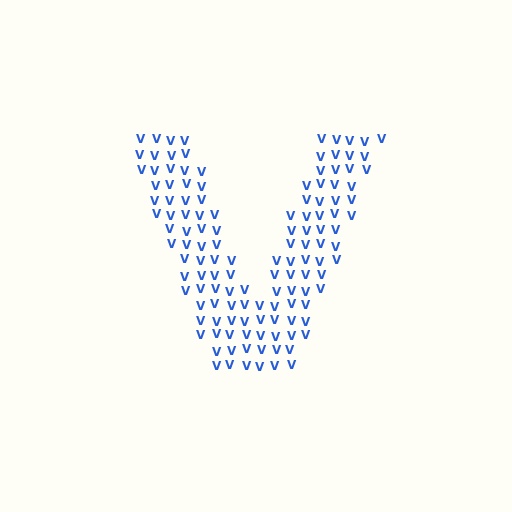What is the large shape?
The large shape is the letter V.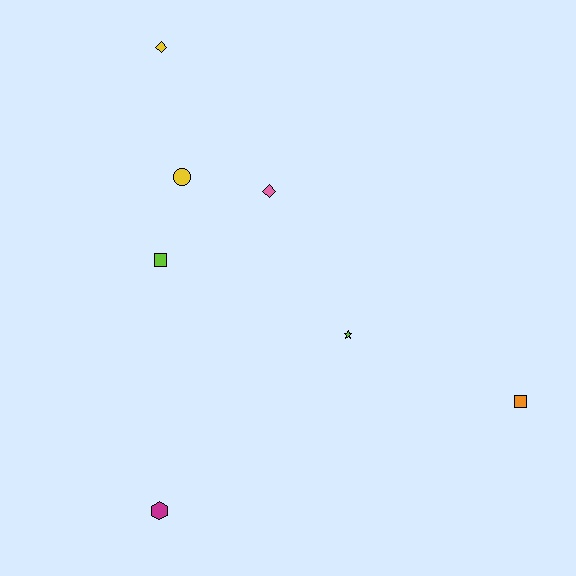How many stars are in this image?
There is 1 star.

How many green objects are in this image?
There are no green objects.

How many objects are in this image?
There are 7 objects.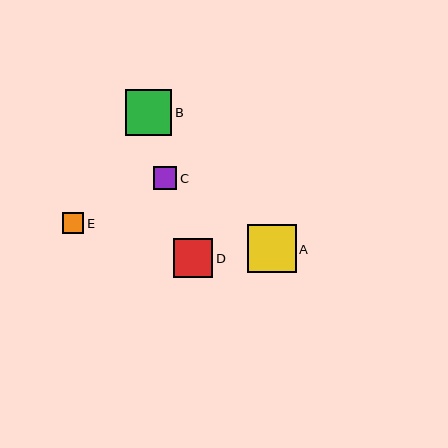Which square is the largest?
Square A is the largest with a size of approximately 49 pixels.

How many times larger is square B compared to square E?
Square B is approximately 2.2 times the size of square E.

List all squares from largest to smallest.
From largest to smallest: A, B, D, C, E.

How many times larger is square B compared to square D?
Square B is approximately 1.2 times the size of square D.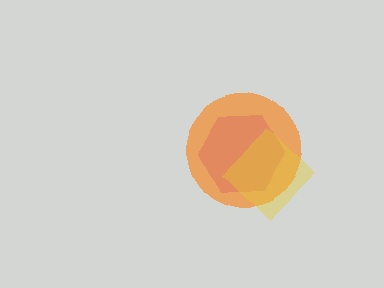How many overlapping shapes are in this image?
There are 3 overlapping shapes in the image.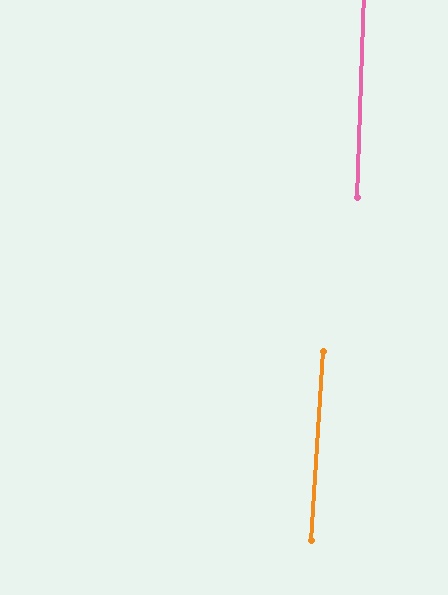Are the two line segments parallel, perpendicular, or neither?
Parallel — their directions differ by only 1.9°.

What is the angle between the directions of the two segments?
Approximately 2 degrees.